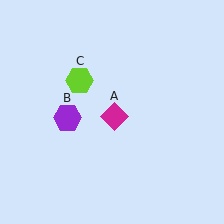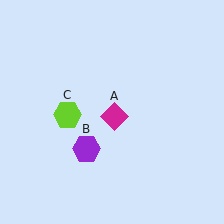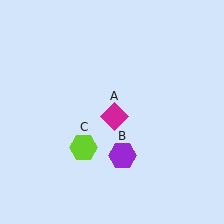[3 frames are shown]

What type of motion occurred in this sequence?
The purple hexagon (object B), lime hexagon (object C) rotated counterclockwise around the center of the scene.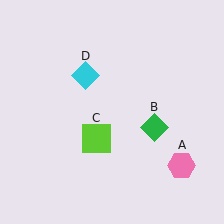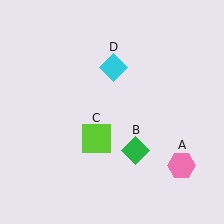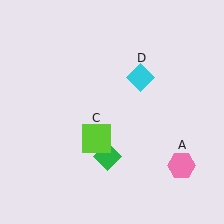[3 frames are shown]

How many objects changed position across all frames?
2 objects changed position: green diamond (object B), cyan diamond (object D).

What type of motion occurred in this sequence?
The green diamond (object B), cyan diamond (object D) rotated clockwise around the center of the scene.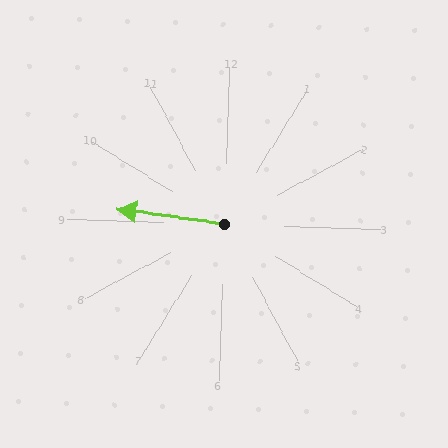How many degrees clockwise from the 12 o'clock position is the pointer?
Approximately 276 degrees.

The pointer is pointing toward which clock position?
Roughly 9 o'clock.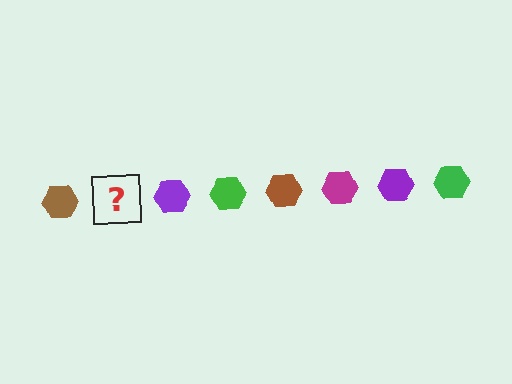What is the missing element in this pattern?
The missing element is a magenta hexagon.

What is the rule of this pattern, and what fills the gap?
The rule is that the pattern cycles through brown, magenta, purple, green hexagons. The gap should be filled with a magenta hexagon.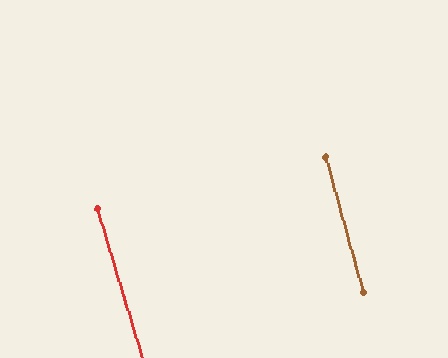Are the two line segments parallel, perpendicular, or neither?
Parallel — their directions differ by only 1.0°.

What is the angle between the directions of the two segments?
Approximately 1 degree.